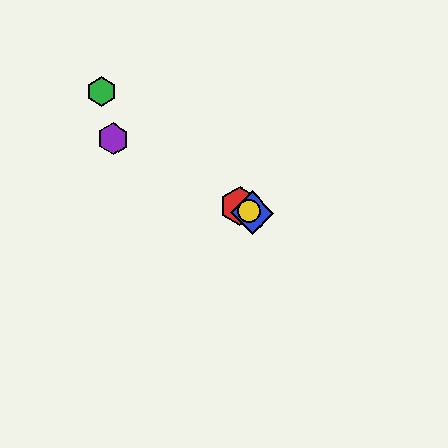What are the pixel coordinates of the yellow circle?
The yellow circle is at (249, 211).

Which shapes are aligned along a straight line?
The red hexagon, the blue diamond, the yellow circle, the purple hexagon are aligned along a straight line.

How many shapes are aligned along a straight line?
4 shapes (the red hexagon, the blue diamond, the yellow circle, the purple hexagon) are aligned along a straight line.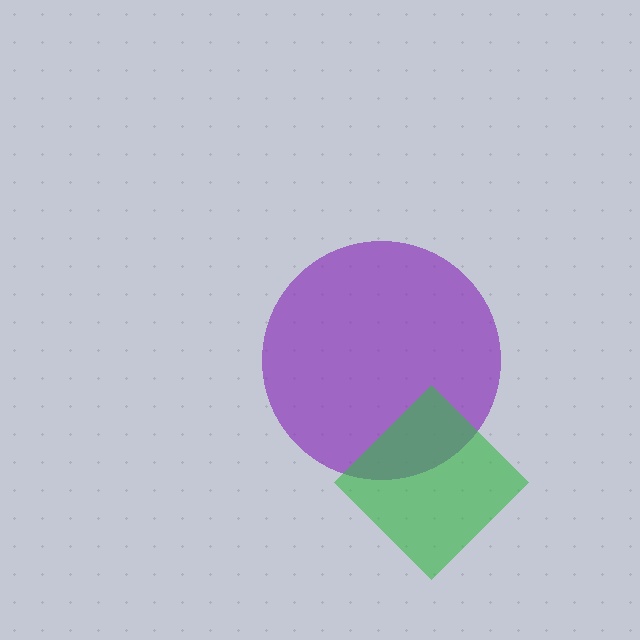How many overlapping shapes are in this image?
There are 2 overlapping shapes in the image.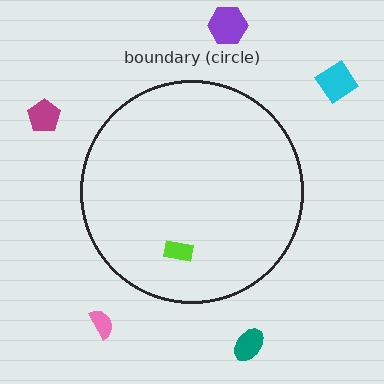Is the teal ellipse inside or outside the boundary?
Outside.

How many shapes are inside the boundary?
1 inside, 5 outside.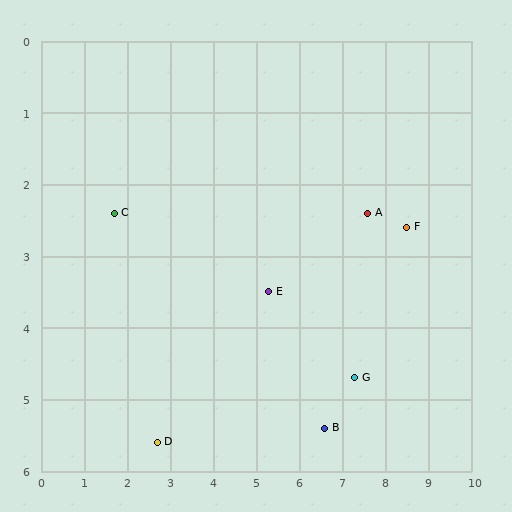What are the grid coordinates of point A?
Point A is at approximately (7.6, 2.4).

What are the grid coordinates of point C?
Point C is at approximately (1.7, 2.4).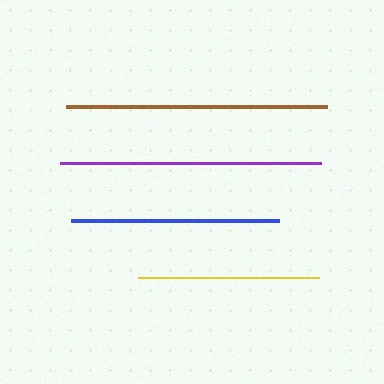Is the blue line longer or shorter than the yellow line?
The blue line is longer than the yellow line.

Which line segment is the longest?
The purple line is the longest at approximately 261 pixels.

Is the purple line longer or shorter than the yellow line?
The purple line is longer than the yellow line.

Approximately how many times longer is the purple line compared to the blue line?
The purple line is approximately 1.3 times the length of the blue line.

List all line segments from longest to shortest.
From longest to shortest: purple, brown, blue, yellow.